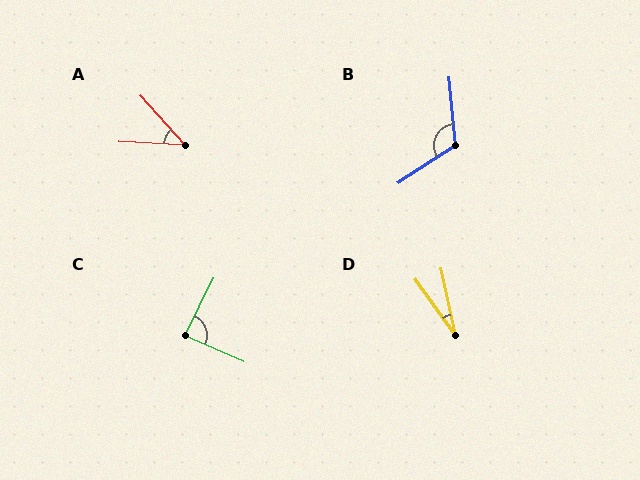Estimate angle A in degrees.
Approximately 45 degrees.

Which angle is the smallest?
D, at approximately 24 degrees.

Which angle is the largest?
B, at approximately 118 degrees.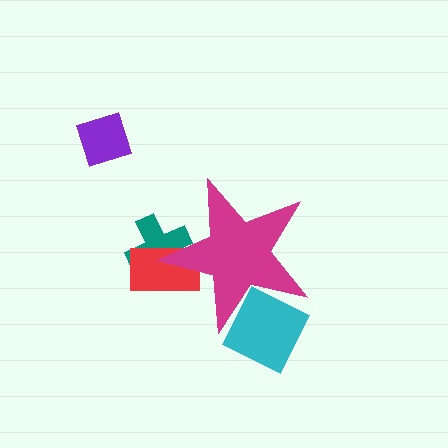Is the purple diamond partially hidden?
No, the purple diamond is fully visible.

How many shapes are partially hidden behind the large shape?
3 shapes are partially hidden.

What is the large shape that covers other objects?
A magenta star.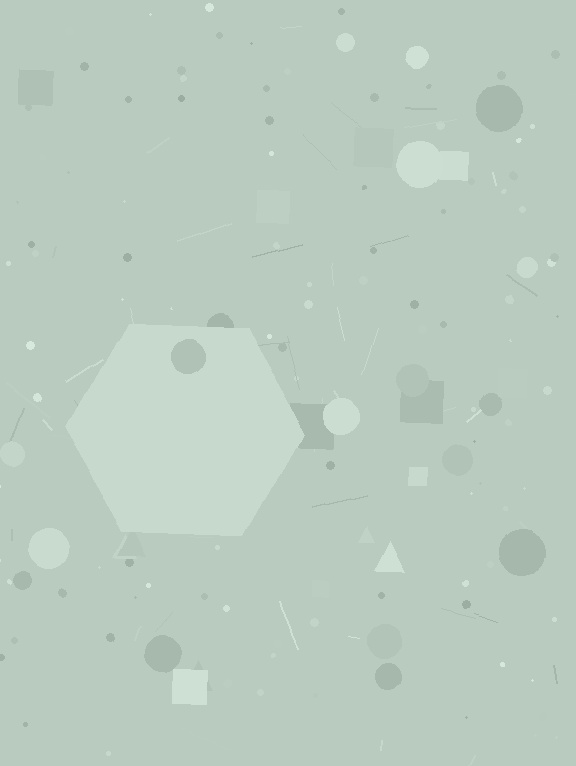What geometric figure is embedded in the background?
A hexagon is embedded in the background.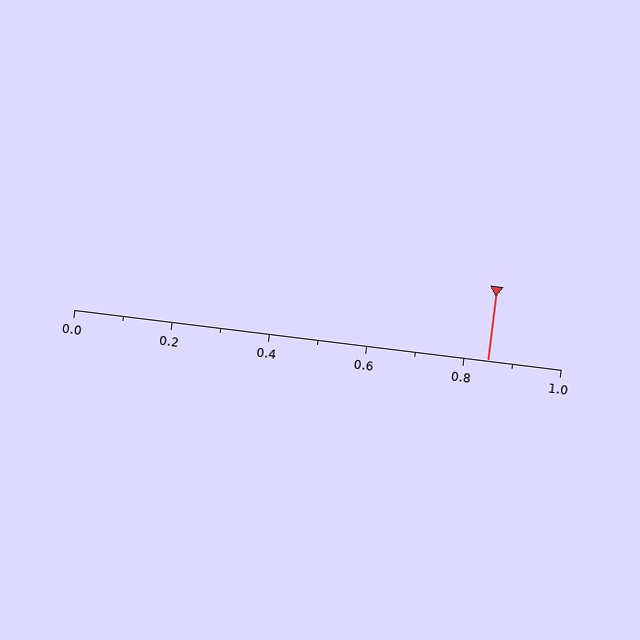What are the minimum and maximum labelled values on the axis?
The axis runs from 0.0 to 1.0.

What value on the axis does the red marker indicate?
The marker indicates approximately 0.85.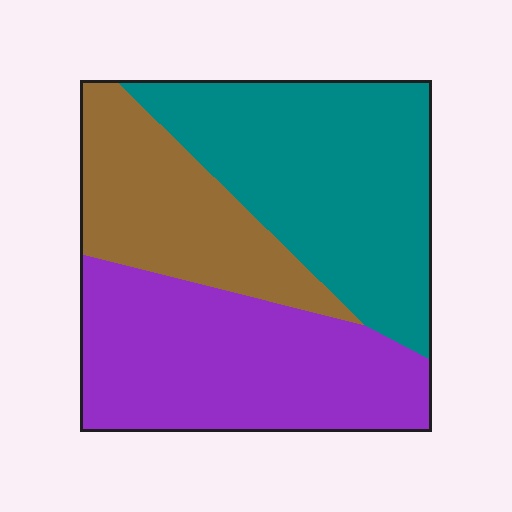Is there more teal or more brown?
Teal.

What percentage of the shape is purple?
Purple takes up about three eighths (3/8) of the shape.